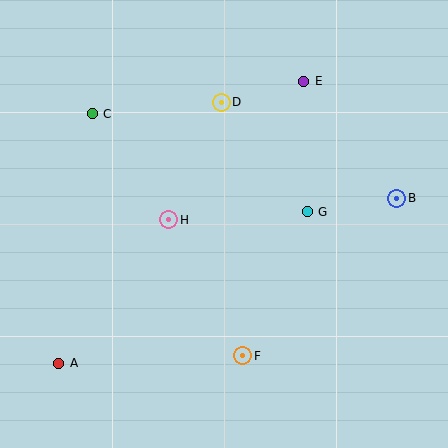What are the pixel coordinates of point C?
Point C is at (92, 114).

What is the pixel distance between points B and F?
The distance between B and F is 221 pixels.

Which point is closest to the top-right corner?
Point E is closest to the top-right corner.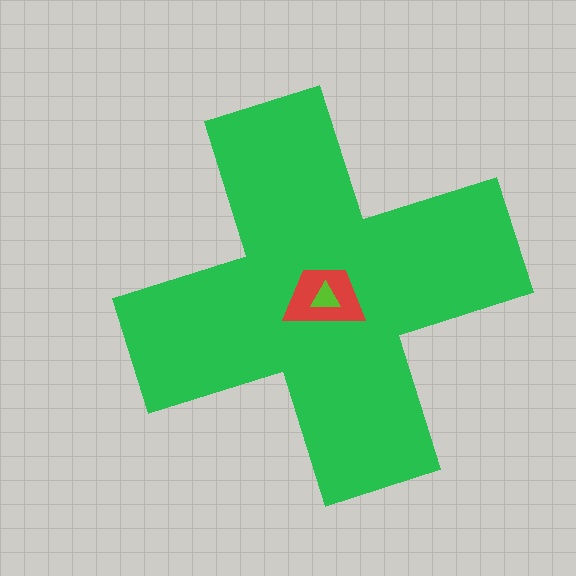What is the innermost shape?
The lime triangle.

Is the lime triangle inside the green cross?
Yes.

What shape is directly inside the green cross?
The red trapezoid.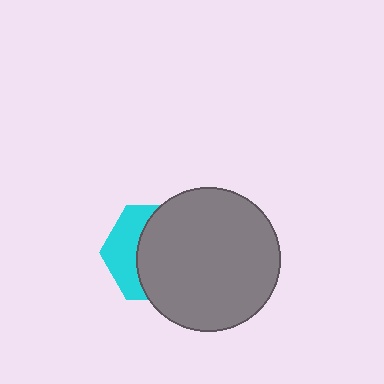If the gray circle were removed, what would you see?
You would see the complete cyan hexagon.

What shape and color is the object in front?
The object in front is a gray circle.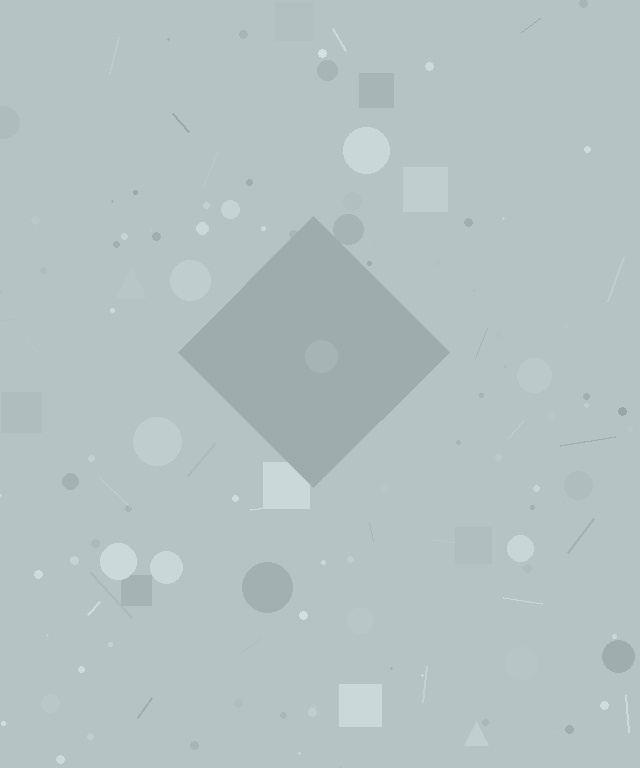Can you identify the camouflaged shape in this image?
The camouflaged shape is a diamond.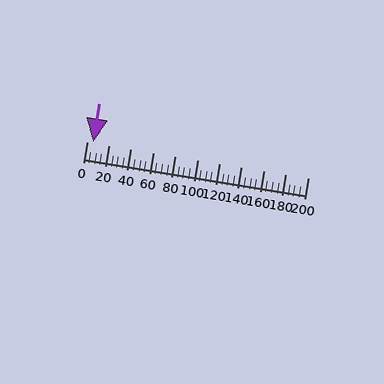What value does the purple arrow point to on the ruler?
The purple arrow points to approximately 6.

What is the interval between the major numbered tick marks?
The major tick marks are spaced 20 units apart.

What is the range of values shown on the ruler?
The ruler shows values from 0 to 200.